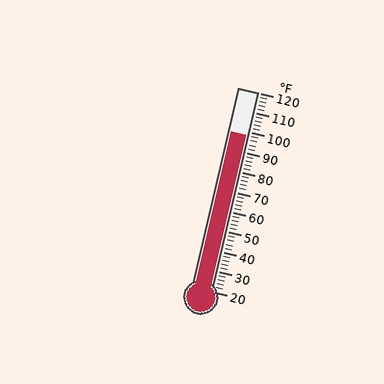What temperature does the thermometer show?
The thermometer shows approximately 98°F.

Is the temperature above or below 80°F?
The temperature is above 80°F.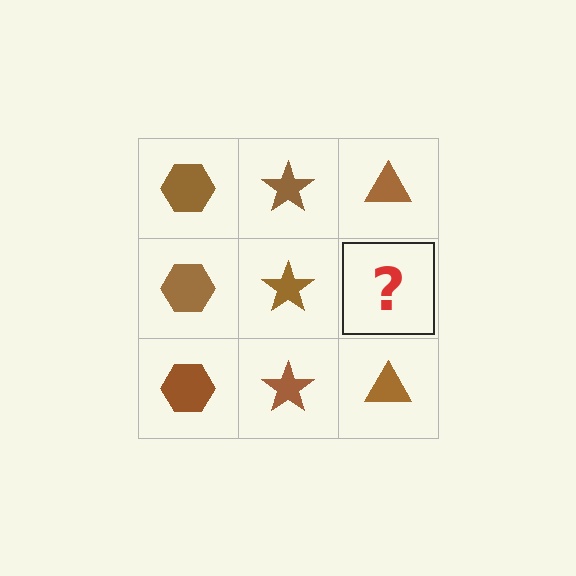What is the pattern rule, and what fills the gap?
The rule is that each column has a consistent shape. The gap should be filled with a brown triangle.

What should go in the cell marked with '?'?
The missing cell should contain a brown triangle.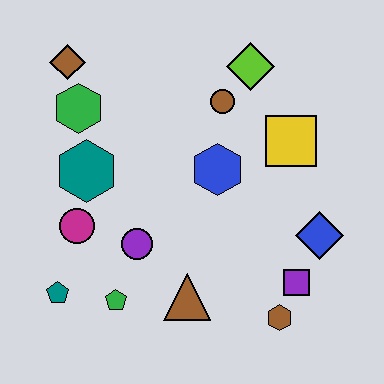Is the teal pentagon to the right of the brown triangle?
No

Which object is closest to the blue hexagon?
The brown circle is closest to the blue hexagon.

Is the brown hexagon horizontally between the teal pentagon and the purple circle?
No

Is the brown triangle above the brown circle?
No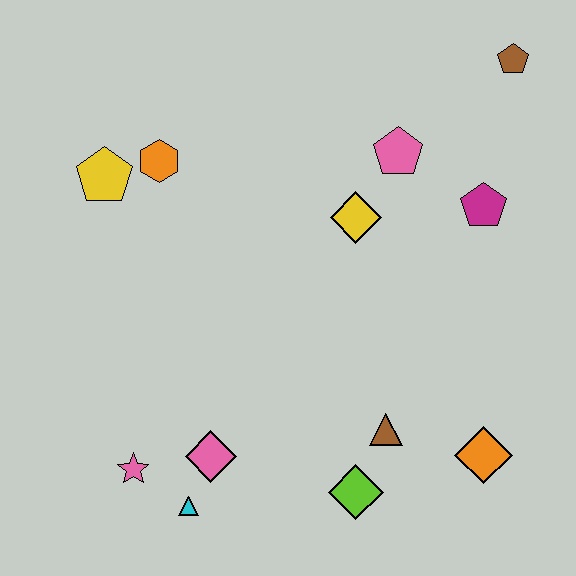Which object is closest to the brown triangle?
The lime diamond is closest to the brown triangle.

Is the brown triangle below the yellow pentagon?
Yes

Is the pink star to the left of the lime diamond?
Yes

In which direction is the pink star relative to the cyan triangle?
The pink star is to the left of the cyan triangle.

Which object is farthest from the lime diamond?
The brown pentagon is farthest from the lime diamond.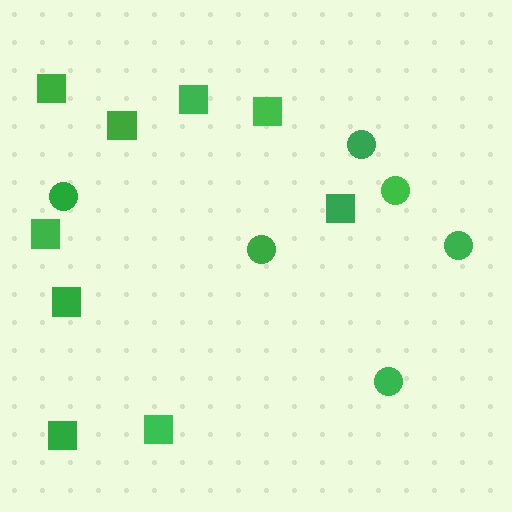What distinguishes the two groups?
There are 2 groups: one group of squares (9) and one group of circles (6).